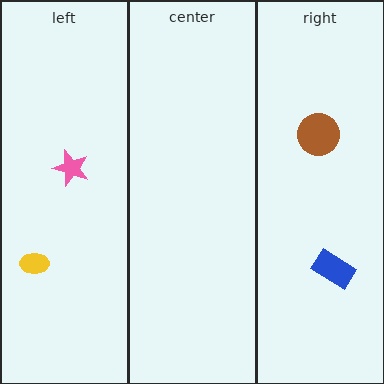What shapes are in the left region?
The pink star, the yellow ellipse.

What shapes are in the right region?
The brown circle, the blue rectangle.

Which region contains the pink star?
The left region.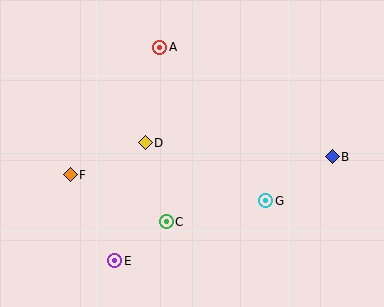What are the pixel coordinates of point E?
Point E is at (115, 261).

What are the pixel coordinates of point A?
Point A is at (160, 47).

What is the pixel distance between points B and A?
The distance between B and A is 204 pixels.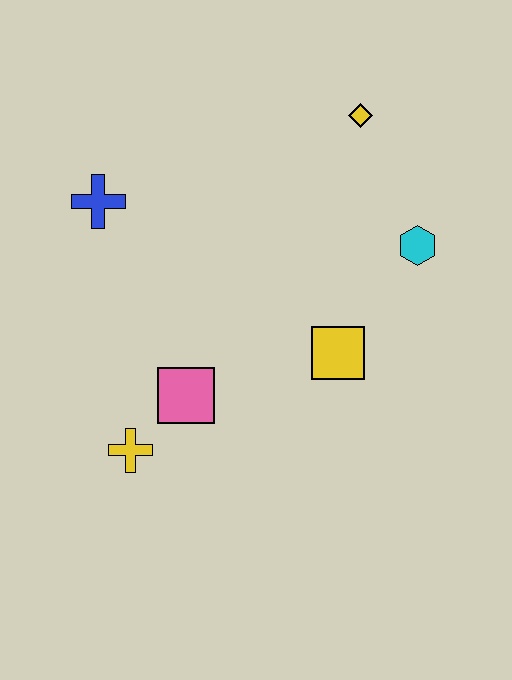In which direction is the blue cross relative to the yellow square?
The blue cross is to the left of the yellow square.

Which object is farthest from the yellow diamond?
The yellow cross is farthest from the yellow diamond.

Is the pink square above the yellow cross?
Yes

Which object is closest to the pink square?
The yellow cross is closest to the pink square.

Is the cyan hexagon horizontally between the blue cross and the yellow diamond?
No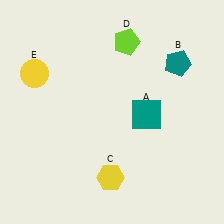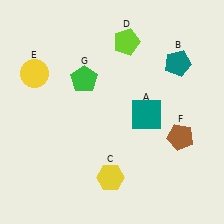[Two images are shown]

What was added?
A brown pentagon (F), a green pentagon (G) were added in Image 2.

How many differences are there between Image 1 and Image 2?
There are 2 differences between the two images.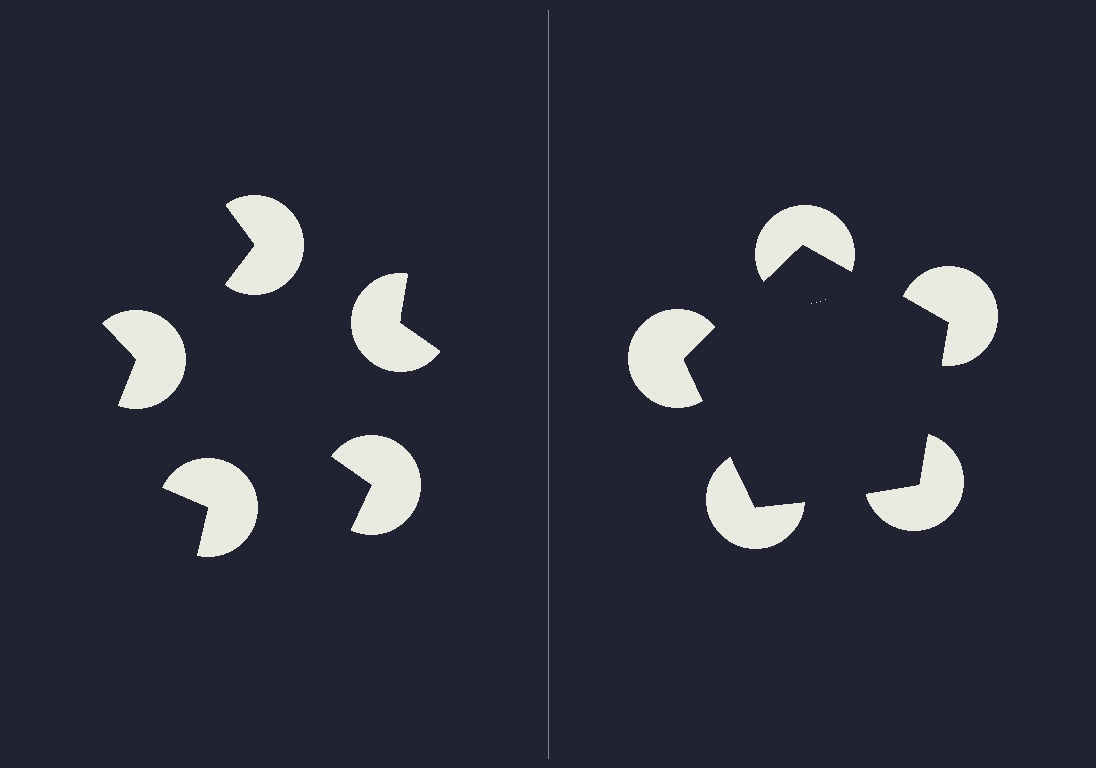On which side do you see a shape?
An illusory pentagon appears on the right side. On the left side the wedge cuts are rotated, so no coherent shape forms.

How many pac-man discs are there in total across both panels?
10 — 5 on each side.